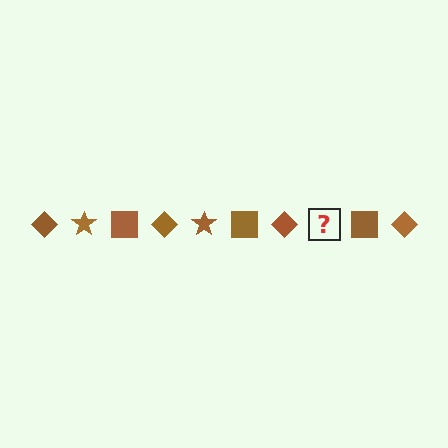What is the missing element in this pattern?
The missing element is a brown star.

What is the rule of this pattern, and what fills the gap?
The rule is that the pattern cycles through diamond, star, square shapes in brown. The gap should be filled with a brown star.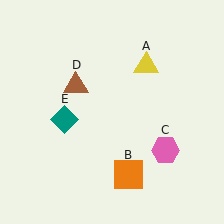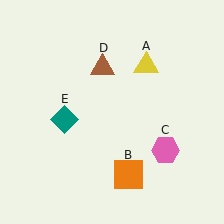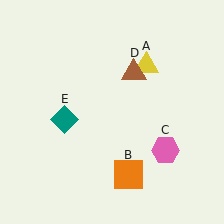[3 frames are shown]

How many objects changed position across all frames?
1 object changed position: brown triangle (object D).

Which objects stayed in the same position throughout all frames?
Yellow triangle (object A) and orange square (object B) and pink hexagon (object C) and teal diamond (object E) remained stationary.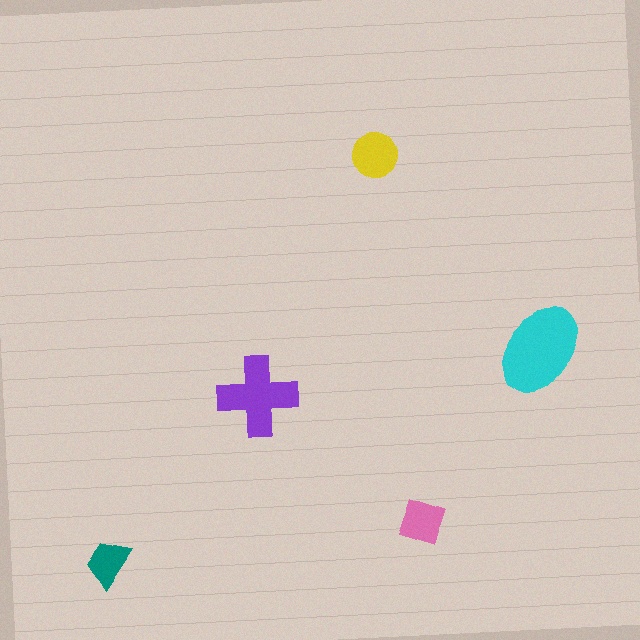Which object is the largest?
The cyan ellipse.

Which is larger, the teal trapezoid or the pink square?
The pink square.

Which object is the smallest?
The teal trapezoid.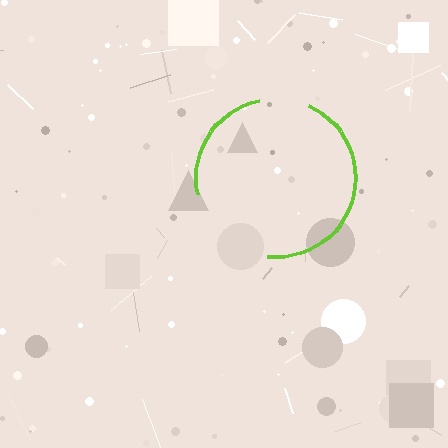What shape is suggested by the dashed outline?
The dashed outline suggests a circle.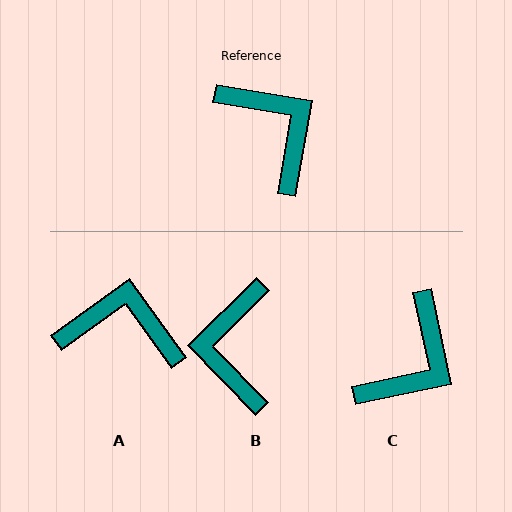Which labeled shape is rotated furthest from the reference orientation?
B, about 144 degrees away.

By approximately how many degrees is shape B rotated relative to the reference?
Approximately 144 degrees counter-clockwise.